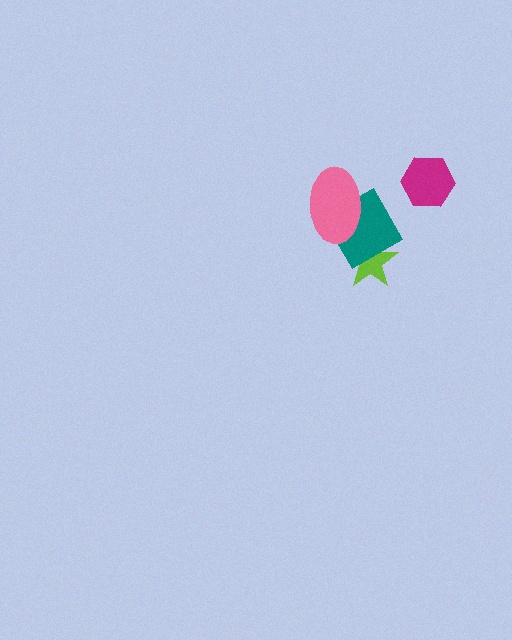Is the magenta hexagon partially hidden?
No, no other shape covers it.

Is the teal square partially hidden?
Yes, it is partially covered by another shape.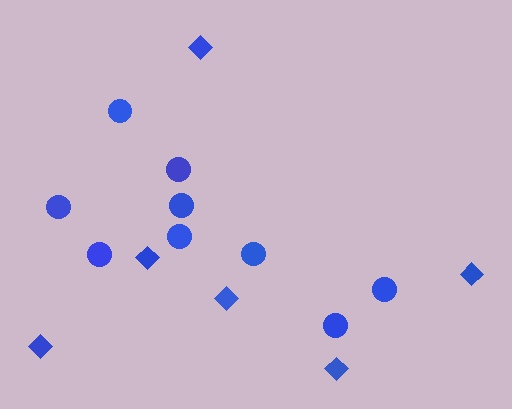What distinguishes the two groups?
There are 2 groups: one group of circles (9) and one group of diamonds (6).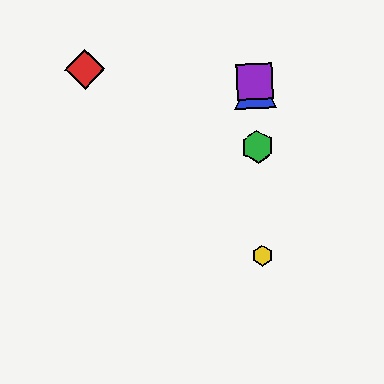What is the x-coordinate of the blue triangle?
The blue triangle is at x≈255.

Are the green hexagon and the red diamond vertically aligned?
No, the green hexagon is at x≈258 and the red diamond is at x≈85.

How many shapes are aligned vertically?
4 shapes (the blue triangle, the green hexagon, the yellow hexagon, the purple square) are aligned vertically.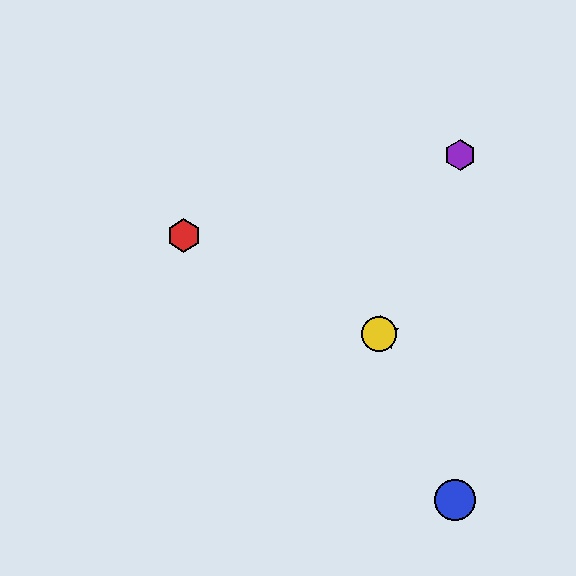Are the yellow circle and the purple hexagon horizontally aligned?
No, the yellow circle is at y≈334 and the purple hexagon is at y≈155.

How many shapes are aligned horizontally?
2 shapes (the green star, the yellow circle) are aligned horizontally.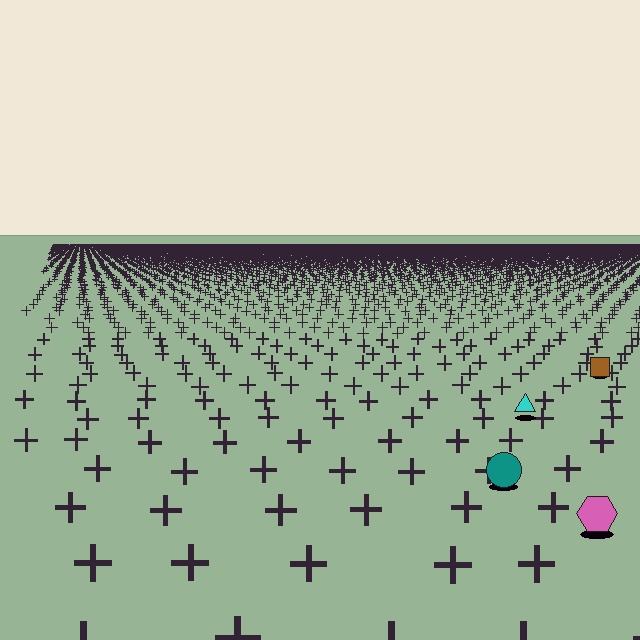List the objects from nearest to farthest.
From nearest to farthest: the pink hexagon, the teal circle, the cyan triangle, the brown square.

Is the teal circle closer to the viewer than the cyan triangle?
Yes. The teal circle is closer — you can tell from the texture gradient: the ground texture is coarser near it.